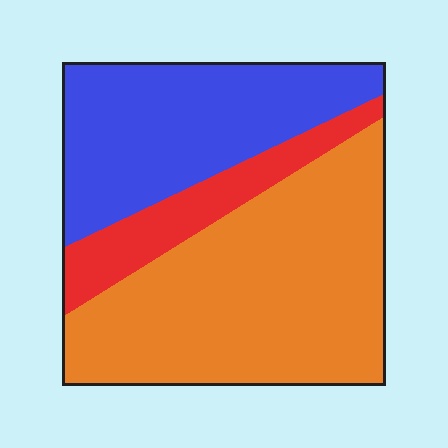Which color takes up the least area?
Red, at roughly 15%.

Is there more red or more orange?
Orange.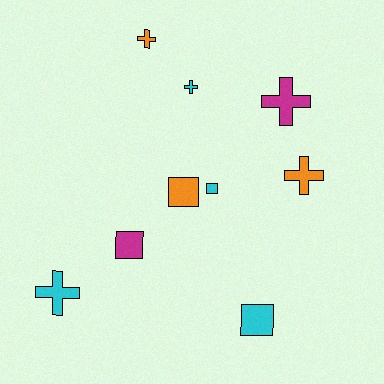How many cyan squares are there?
There are 2 cyan squares.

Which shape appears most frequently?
Cross, with 5 objects.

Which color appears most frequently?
Cyan, with 4 objects.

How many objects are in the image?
There are 9 objects.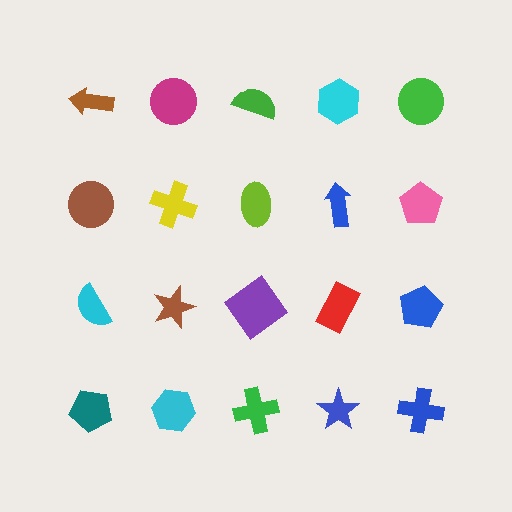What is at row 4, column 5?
A blue cross.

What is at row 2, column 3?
A lime ellipse.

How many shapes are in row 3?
5 shapes.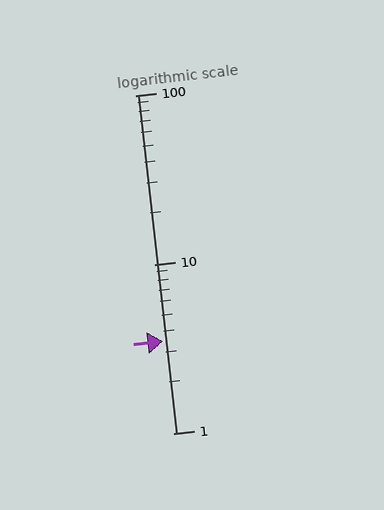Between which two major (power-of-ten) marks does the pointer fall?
The pointer is between 1 and 10.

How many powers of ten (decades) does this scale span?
The scale spans 2 decades, from 1 to 100.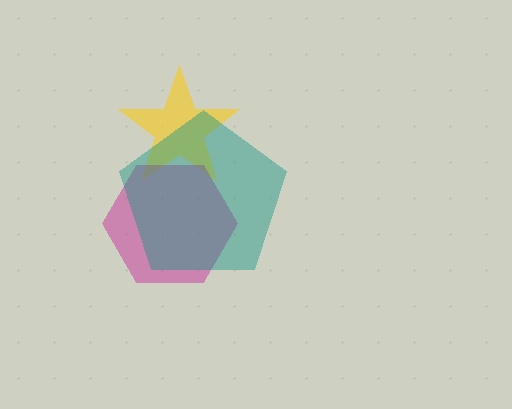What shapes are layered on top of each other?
The layered shapes are: a yellow star, a magenta hexagon, a teal pentagon.